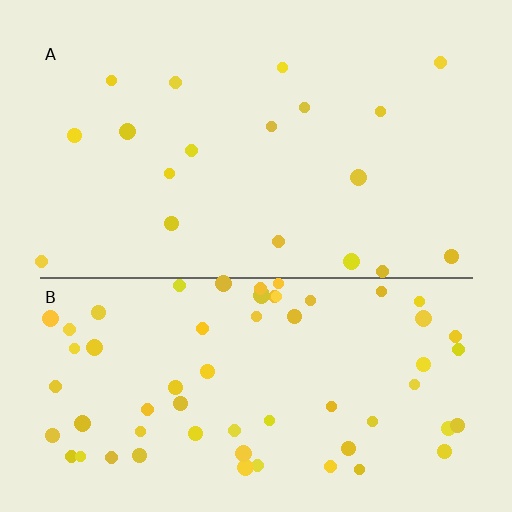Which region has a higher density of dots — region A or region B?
B (the bottom).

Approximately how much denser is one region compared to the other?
Approximately 3.4× — region B over region A.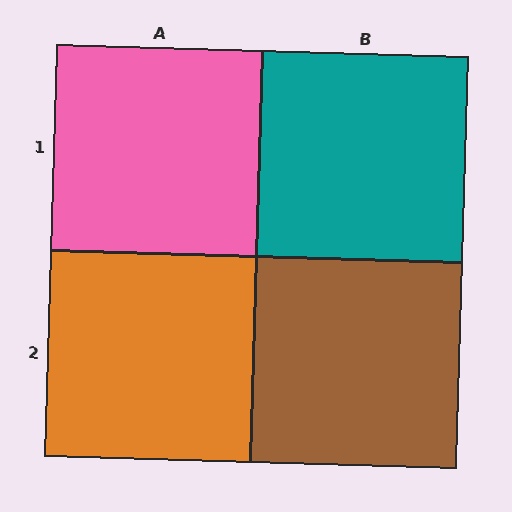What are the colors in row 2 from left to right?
Orange, brown.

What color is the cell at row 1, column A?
Pink.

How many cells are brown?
1 cell is brown.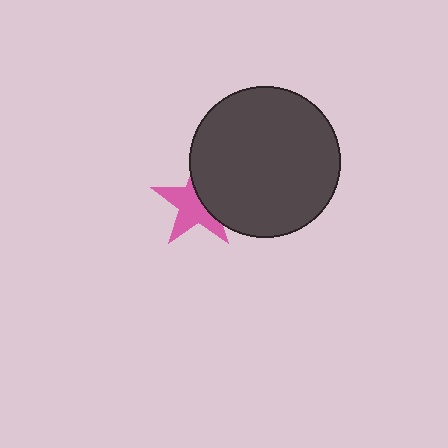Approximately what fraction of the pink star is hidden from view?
Roughly 42% of the pink star is hidden behind the dark gray circle.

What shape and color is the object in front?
The object in front is a dark gray circle.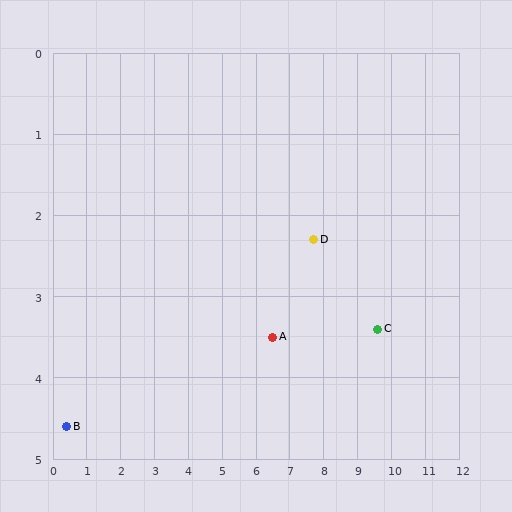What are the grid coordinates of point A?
Point A is at approximately (6.5, 3.5).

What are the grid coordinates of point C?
Point C is at approximately (9.6, 3.4).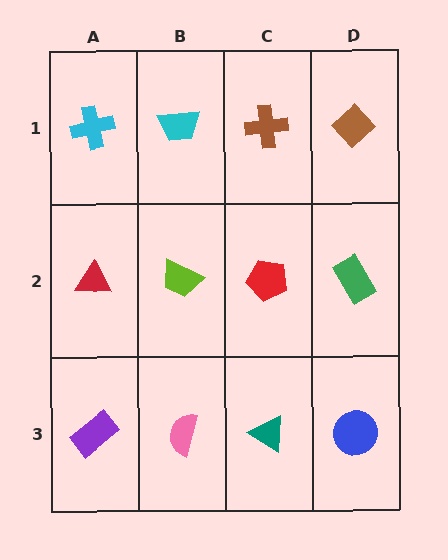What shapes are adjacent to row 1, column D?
A green rectangle (row 2, column D), a brown cross (row 1, column C).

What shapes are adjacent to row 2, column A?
A cyan cross (row 1, column A), a purple rectangle (row 3, column A), a lime trapezoid (row 2, column B).